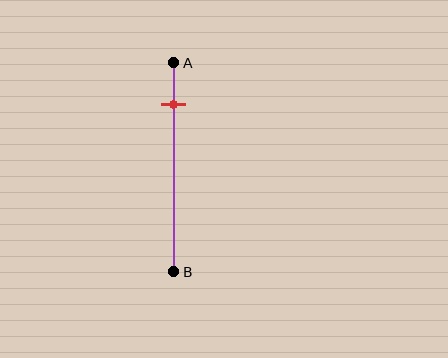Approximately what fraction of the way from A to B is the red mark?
The red mark is approximately 20% of the way from A to B.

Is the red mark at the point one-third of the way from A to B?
No, the mark is at about 20% from A, not at the 33% one-third point.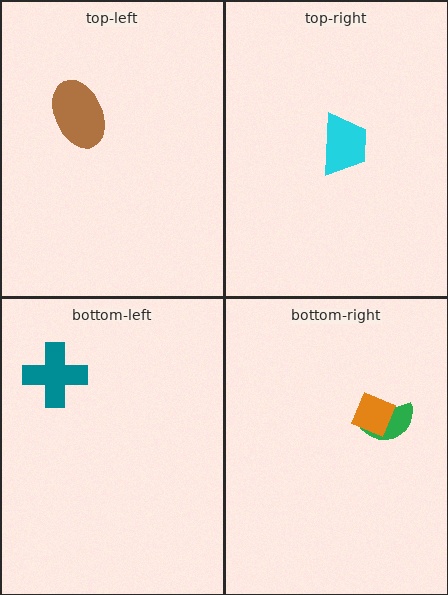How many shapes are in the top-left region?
1.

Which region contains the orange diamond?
The bottom-right region.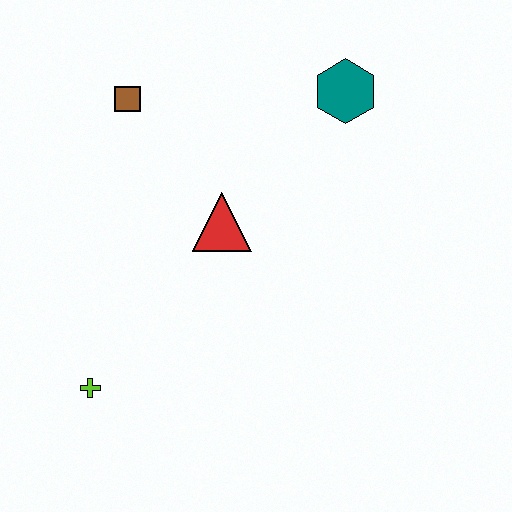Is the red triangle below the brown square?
Yes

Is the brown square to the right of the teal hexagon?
No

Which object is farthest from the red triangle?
The lime cross is farthest from the red triangle.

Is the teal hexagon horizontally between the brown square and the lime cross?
No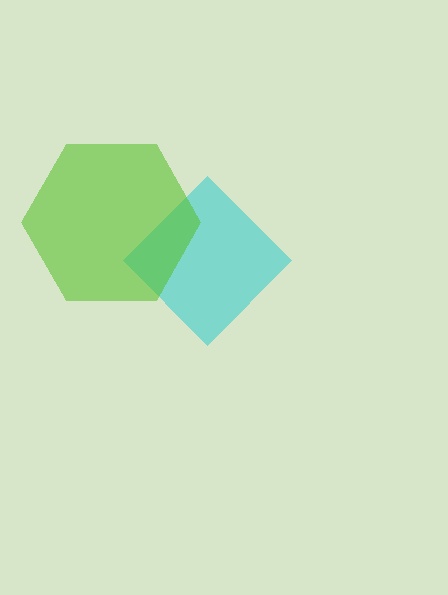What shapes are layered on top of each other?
The layered shapes are: a cyan diamond, a lime hexagon.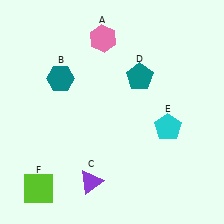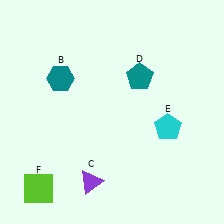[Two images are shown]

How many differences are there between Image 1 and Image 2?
There is 1 difference between the two images.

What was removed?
The pink hexagon (A) was removed in Image 2.